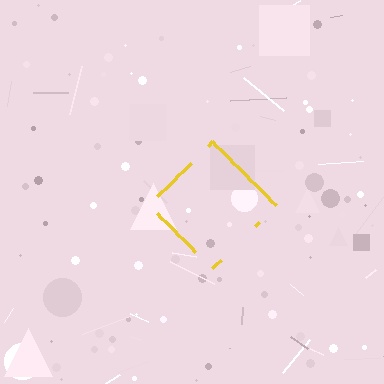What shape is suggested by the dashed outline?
The dashed outline suggests a diamond.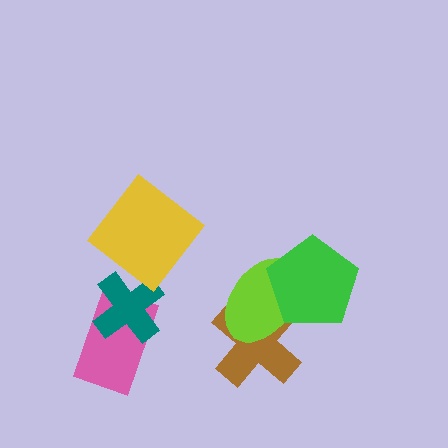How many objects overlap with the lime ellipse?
2 objects overlap with the lime ellipse.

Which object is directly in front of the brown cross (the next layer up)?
The lime ellipse is directly in front of the brown cross.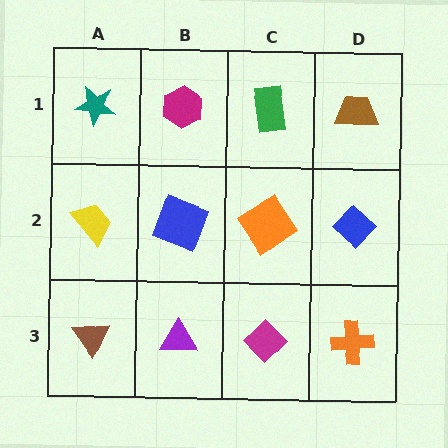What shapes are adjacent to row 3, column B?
A blue square (row 2, column B), a brown triangle (row 3, column A), a magenta diamond (row 3, column C).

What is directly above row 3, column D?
A blue diamond.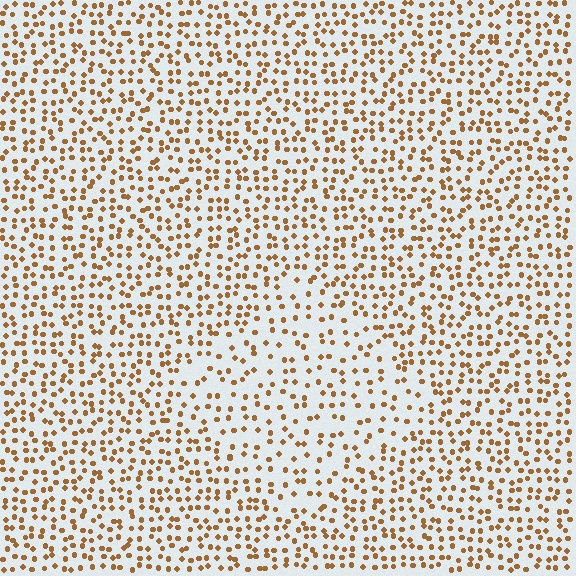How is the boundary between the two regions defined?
The boundary is defined by a change in element density (approximately 1.7x ratio). All elements are the same color, size, and shape.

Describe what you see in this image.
The image contains small brown elements arranged at two different densities. A diamond-shaped region is visible where the elements are less densely packed than the surrounding area.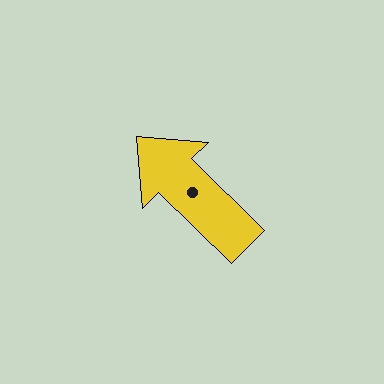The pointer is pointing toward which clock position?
Roughly 10 o'clock.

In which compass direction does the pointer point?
Northwest.